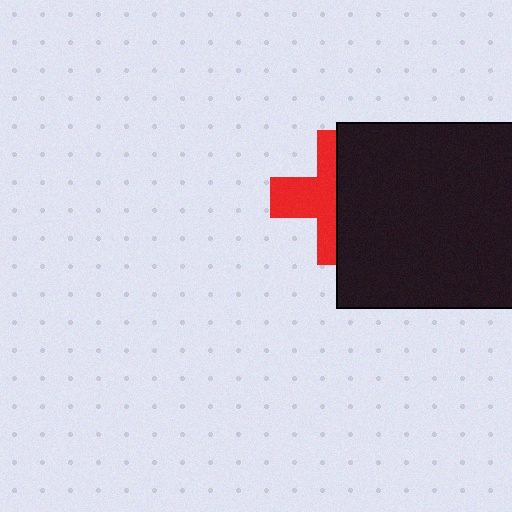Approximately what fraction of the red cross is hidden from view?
Roughly 53% of the red cross is hidden behind the black square.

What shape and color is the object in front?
The object in front is a black square.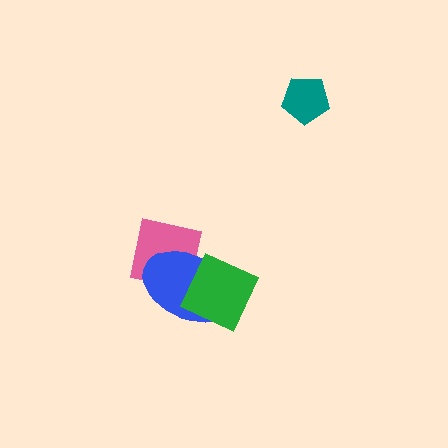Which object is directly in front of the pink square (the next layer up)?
The blue ellipse is directly in front of the pink square.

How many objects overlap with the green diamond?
2 objects overlap with the green diamond.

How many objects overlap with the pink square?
2 objects overlap with the pink square.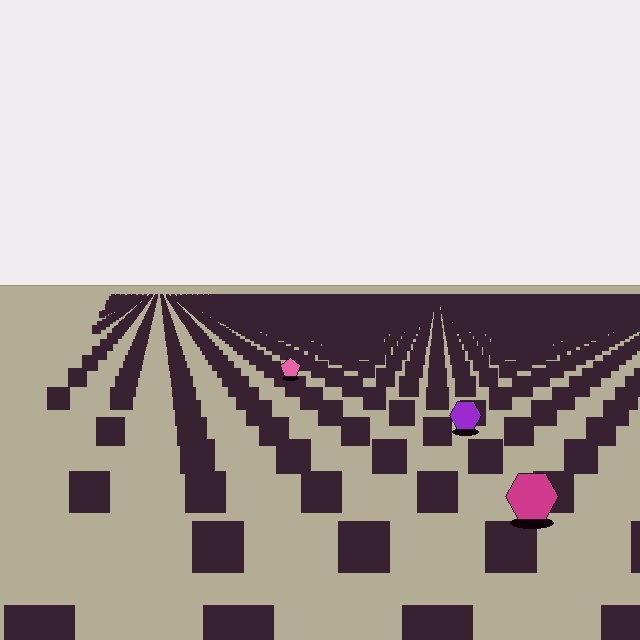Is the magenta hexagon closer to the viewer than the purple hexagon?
Yes. The magenta hexagon is closer — you can tell from the texture gradient: the ground texture is coarser near it.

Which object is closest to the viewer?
The magenta hexagon is closest. The texture marks near it are larger and more spread out.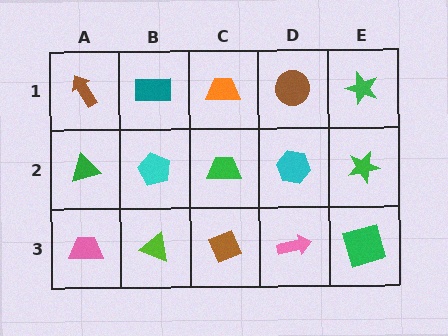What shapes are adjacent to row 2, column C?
An orange trapezoid (row 1, column C), a brown diamond (row 3, column C), a cyan pentagon (row 2, column B), a cyan hexagon (row 2, column D).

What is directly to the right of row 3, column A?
A lime triangle.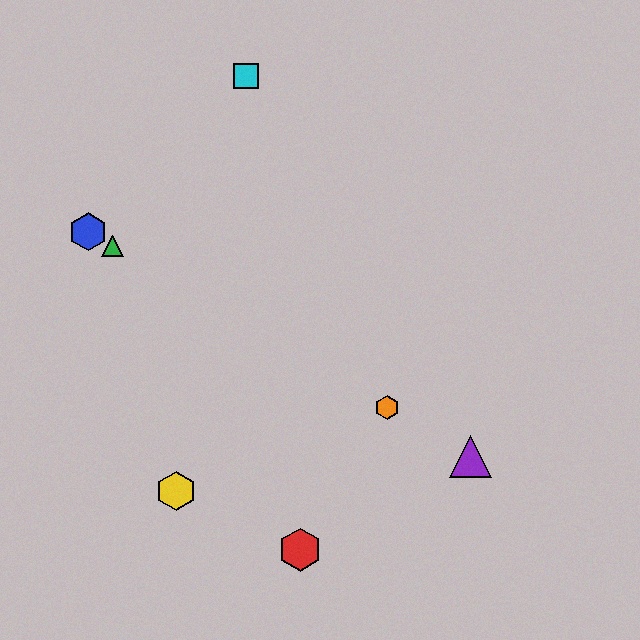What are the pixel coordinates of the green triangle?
The green triangle is at (112, 246).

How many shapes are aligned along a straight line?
4 shapes (the blue hexagon, the green triangle, the purple triangle, the orange hexagon) are aligned along a straight line.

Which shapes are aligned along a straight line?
The blue hexagon, the green triangle, the purple triangle, the orange hexagon are aligned along a straight line.